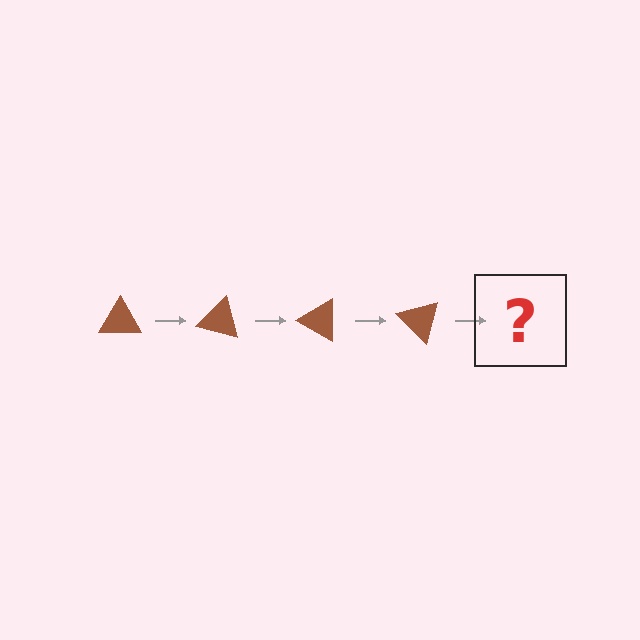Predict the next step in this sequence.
The next step is a brown triangle rotated 60 degrees.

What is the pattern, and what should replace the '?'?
The pattern is that the triangle rotates 15 degrees each step. The '?' should be a brown triangle rotated 60 degrees.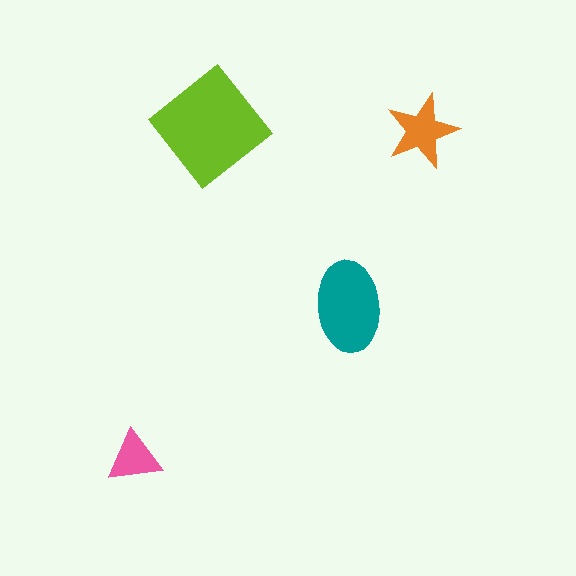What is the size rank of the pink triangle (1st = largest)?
4th.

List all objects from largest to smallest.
The lime diamond, the teal ellipse, the orange star, the pink triangle.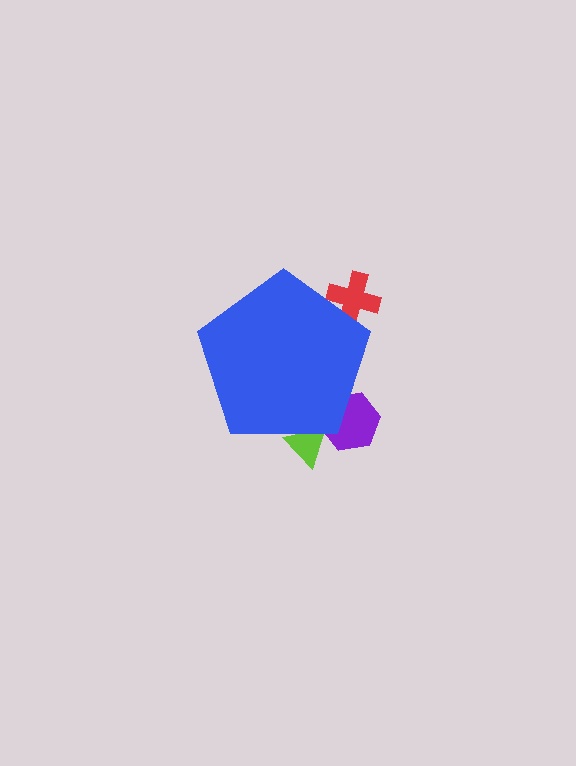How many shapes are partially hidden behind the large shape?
3 shapes are partially hidden.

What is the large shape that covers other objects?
A blue pentagon.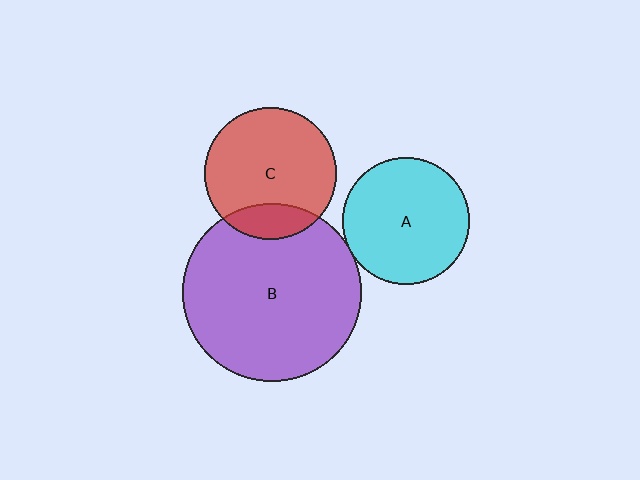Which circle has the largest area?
Circle B (purple).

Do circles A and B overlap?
Yes.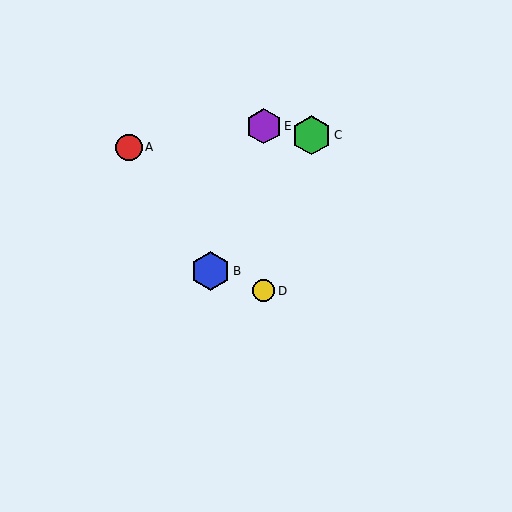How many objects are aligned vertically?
2 objects (D, E) are aligned vertically.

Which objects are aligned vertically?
Objects D, E are aligned vertically.